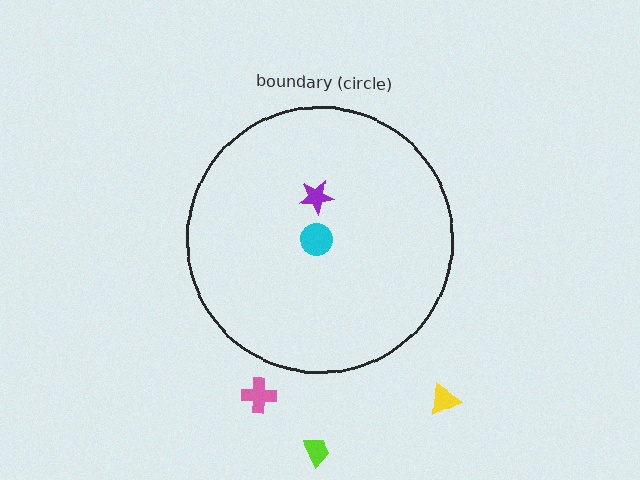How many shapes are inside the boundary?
2 inside, 3 outside.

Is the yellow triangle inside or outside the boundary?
Outside.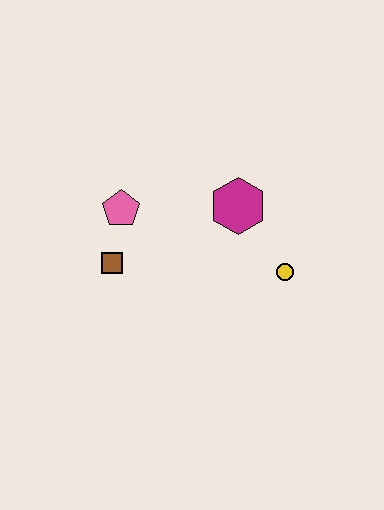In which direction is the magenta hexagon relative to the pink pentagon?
The magenta hexagon is to the right of the pink pentagon.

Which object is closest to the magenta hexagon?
The yellow circle is closest to the magenta hexagon.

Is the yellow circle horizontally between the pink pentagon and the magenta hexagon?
No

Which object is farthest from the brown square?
The yellow circle is farthest from the brown square.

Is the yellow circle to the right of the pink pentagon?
Yes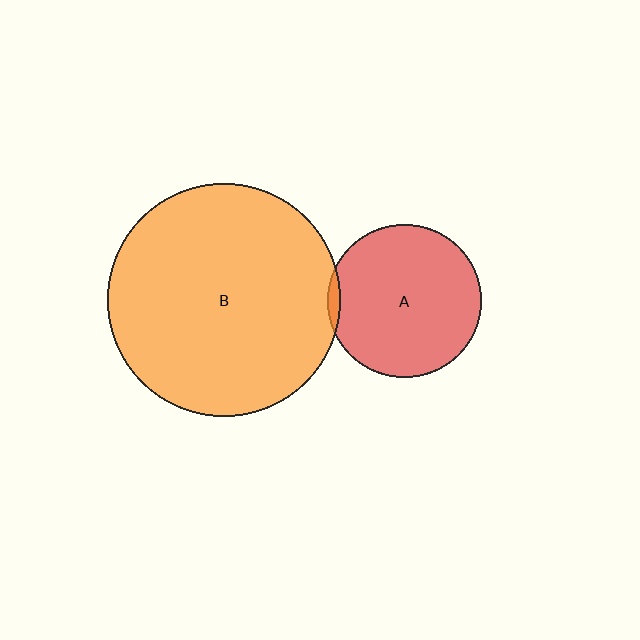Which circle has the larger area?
Circle B (orange).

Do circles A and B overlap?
Yes.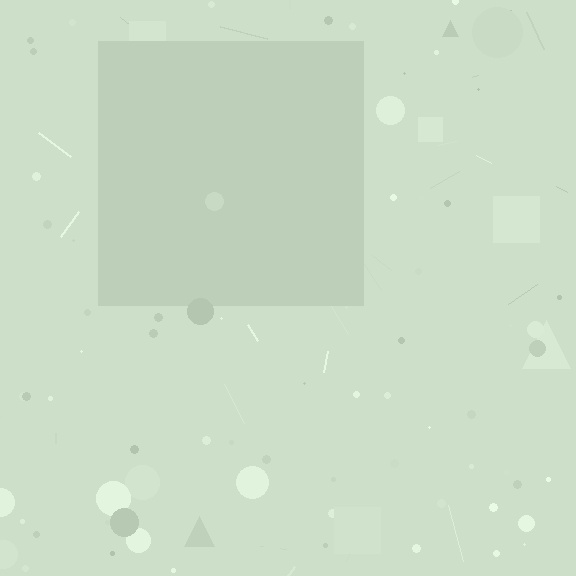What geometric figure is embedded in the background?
A square is embedded in the background.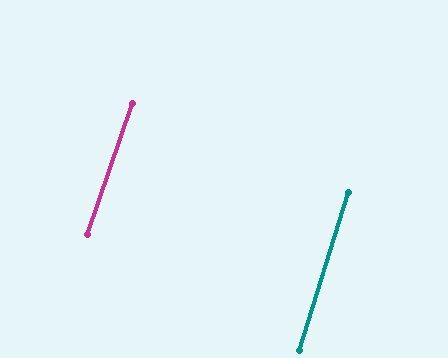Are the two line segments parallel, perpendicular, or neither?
Parallel — their directions differ by only 1.7°.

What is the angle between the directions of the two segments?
Approximately 2 degrees.